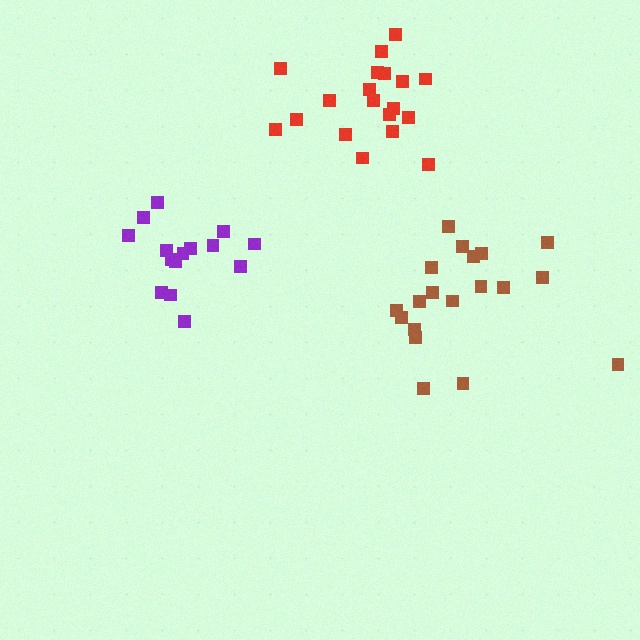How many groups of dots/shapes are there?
There are 3 groups.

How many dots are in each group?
Group 1: 15 dots, Group 2: 19 dots, Group 3: 19 dots (53 total).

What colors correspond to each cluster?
The clusters are colored: purple, brown, red.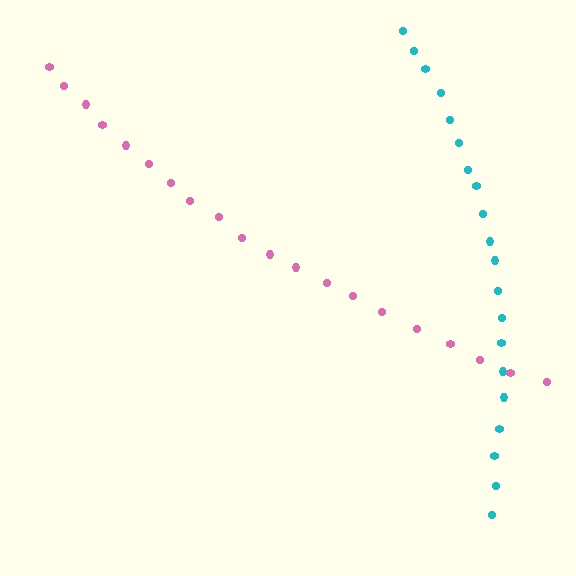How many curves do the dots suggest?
There are 2 distinct paths.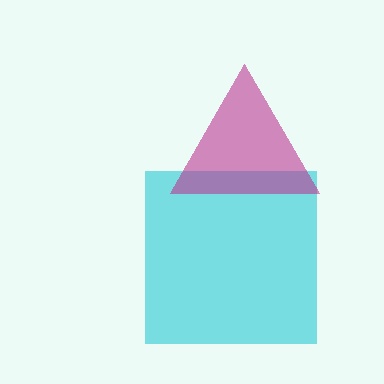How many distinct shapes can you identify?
There are 2 distinct shapes: a cyan square, a magenta triangle.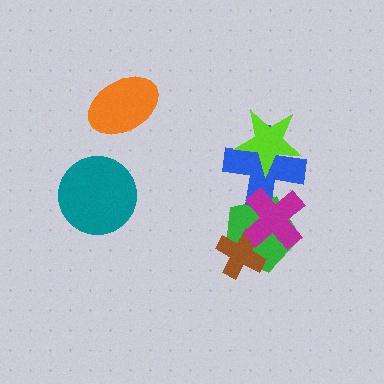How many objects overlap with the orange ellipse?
0 objects overlap with the orange ellipse.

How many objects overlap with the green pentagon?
3 objects overlap with the green pentagon.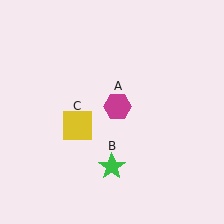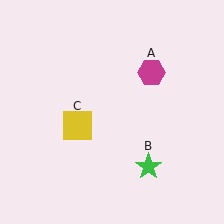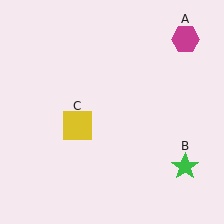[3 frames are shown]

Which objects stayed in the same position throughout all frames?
Yellow square (object C) remained stationary.